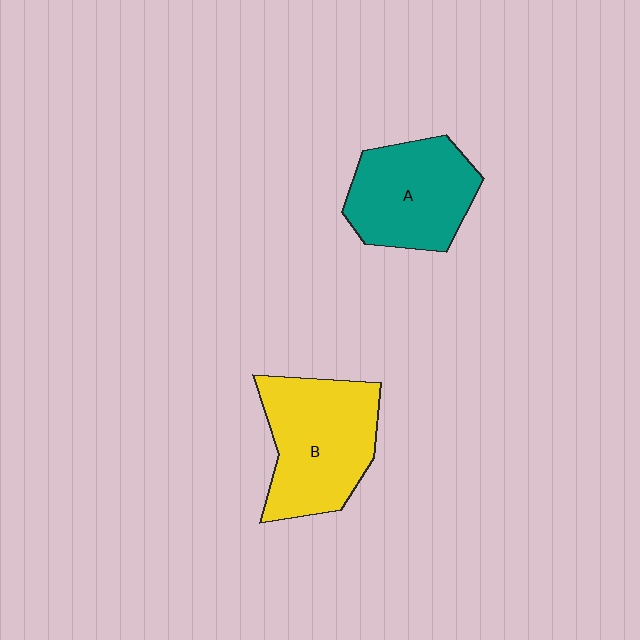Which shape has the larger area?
Shape B (yellow).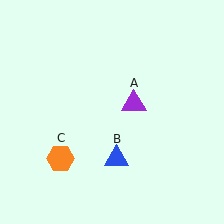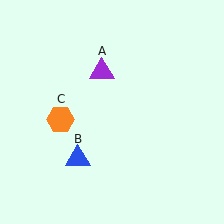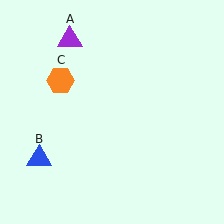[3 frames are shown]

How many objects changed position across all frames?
3 objects changed position: purple triangle (object A), blue triangle (object B), orange hexagon (object C).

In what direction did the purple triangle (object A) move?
The purple triangle (object A) moved up and to the left.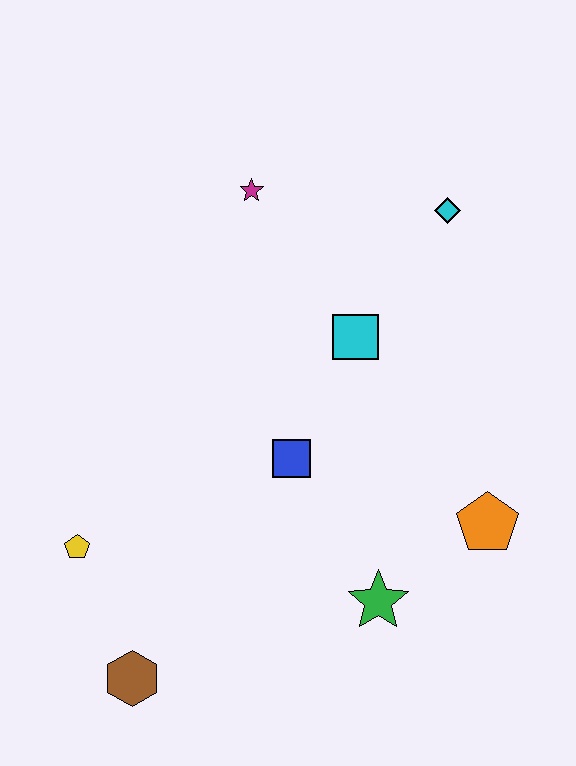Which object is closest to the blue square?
The cyan square is closest to the blue square.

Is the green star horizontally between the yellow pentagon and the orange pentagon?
Yes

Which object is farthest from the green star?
The magenta star is farthest from the green star.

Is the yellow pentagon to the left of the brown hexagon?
Yes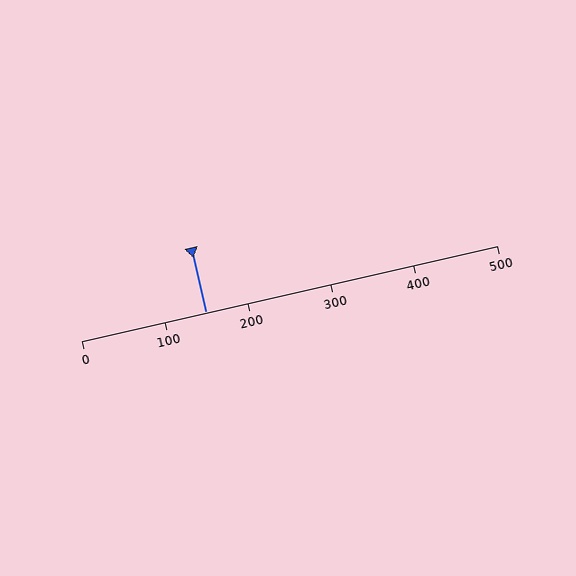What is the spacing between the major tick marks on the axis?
The major ticks are spaced 100 apart.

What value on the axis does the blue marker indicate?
The marker indicates approximately 150.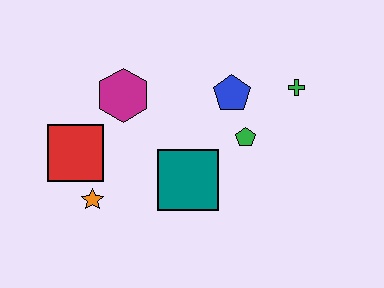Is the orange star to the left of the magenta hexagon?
Yes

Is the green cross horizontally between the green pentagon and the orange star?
No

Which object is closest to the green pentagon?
The blue pentagon is closest to the green pentagon.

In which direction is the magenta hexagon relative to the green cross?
The magenta hexagon is to the left of the green cross.